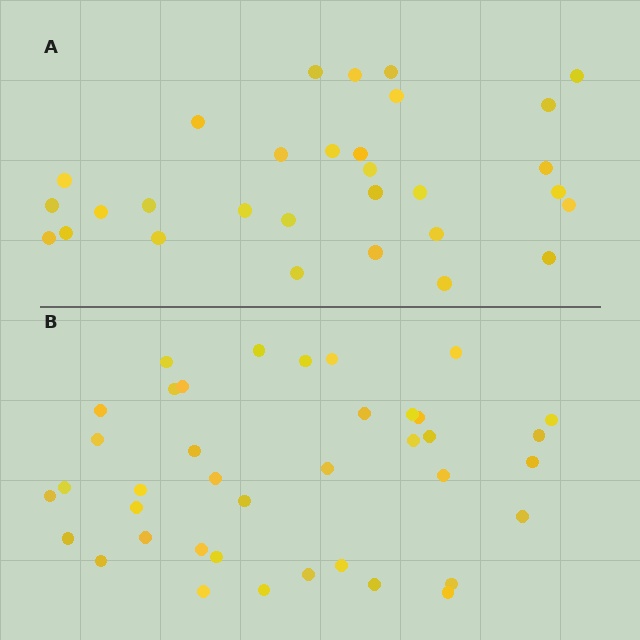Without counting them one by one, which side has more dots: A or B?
Region B (the bottom region) has more dots.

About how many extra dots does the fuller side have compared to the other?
Region B has roughly 8 or so more dots than region A.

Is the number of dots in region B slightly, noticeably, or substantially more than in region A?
Region B has noticeably more, but not dramatically so. The ratio is roughly 1.3 to 1.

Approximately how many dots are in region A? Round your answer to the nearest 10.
About 30 dots.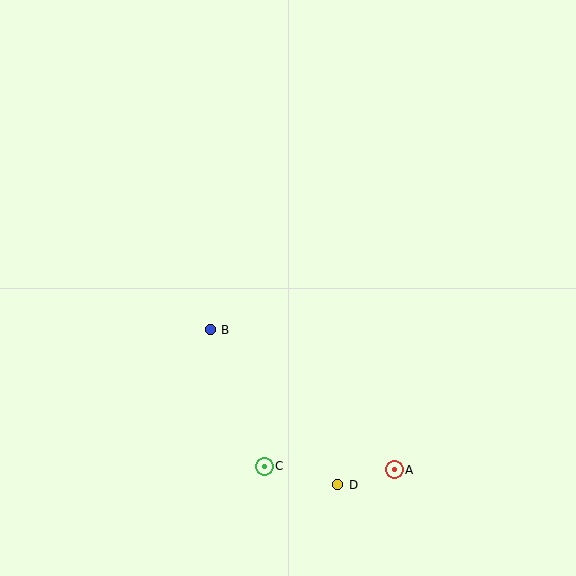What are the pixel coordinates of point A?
Point A is at (394, 470).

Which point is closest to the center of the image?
Point B at (210, 330) is closest to the center.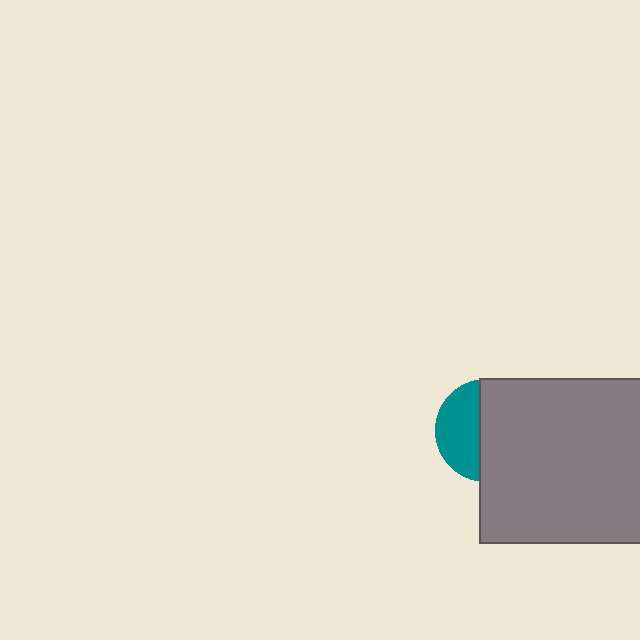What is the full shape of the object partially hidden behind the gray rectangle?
The partially hidden object is a teal circle.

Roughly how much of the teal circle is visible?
A small part of it is visible (roughly 42%).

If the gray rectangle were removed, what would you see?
You would see the complete teal circle.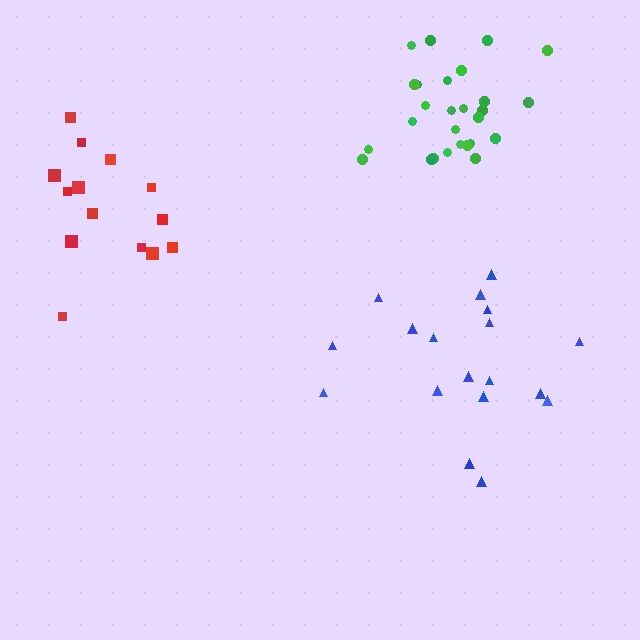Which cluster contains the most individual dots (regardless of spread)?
Green (27).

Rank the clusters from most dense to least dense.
green, blue, red.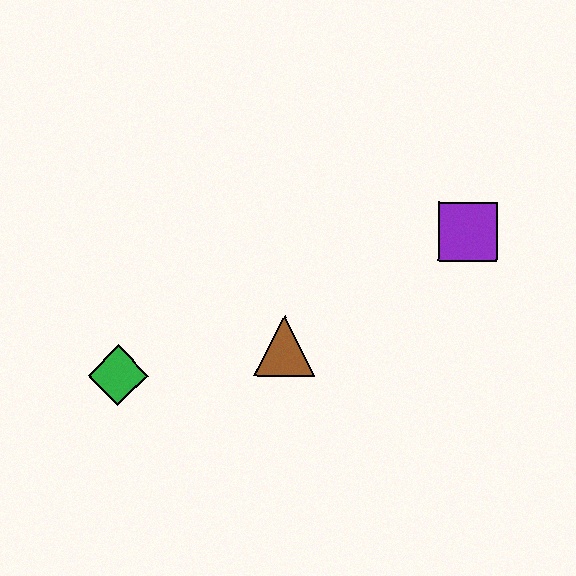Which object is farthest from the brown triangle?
The purple square is farthest from the brown triangle.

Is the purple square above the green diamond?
Yes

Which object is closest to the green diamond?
The brown triangle is closest to the green diamond.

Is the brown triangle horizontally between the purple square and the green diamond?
Yes